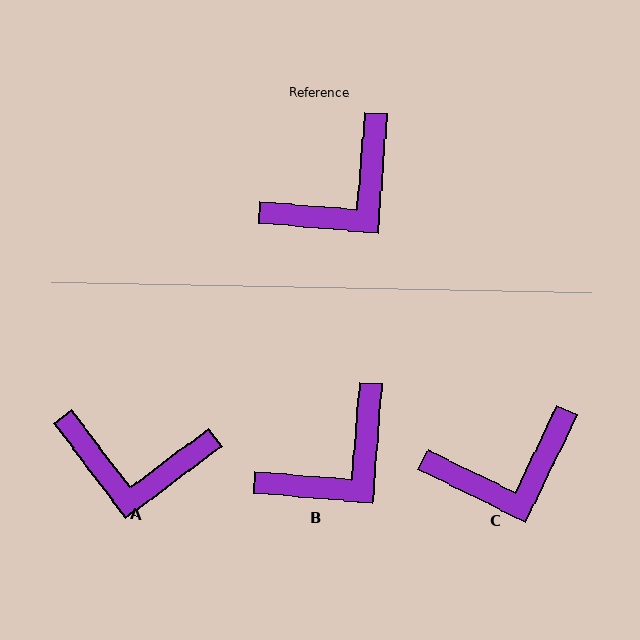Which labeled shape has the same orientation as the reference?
B.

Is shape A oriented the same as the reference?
No, it is off by about 48 degrees.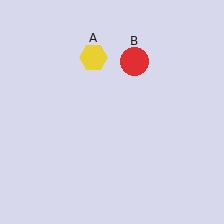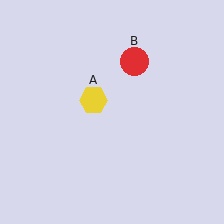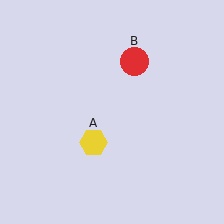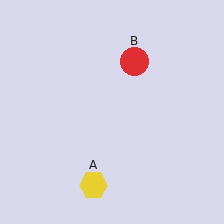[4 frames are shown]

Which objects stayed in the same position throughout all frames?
Red circle (object B) remained stationary.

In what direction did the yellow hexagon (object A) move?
The yellow hexagon (object A) moved down.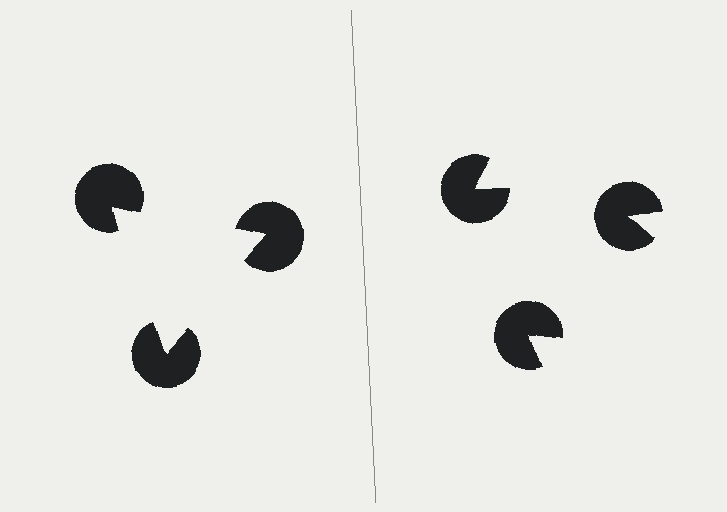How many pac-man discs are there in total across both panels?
6 — 3 on each side.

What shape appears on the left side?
An illusory triangle.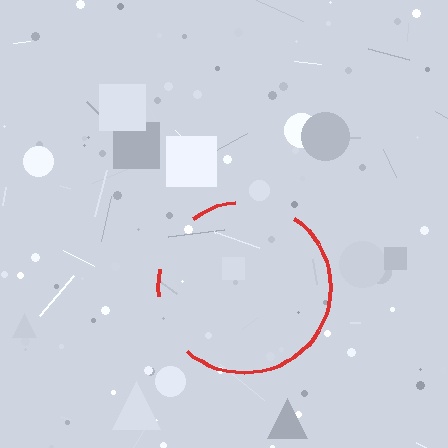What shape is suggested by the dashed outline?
The dashed outline suggests a circle.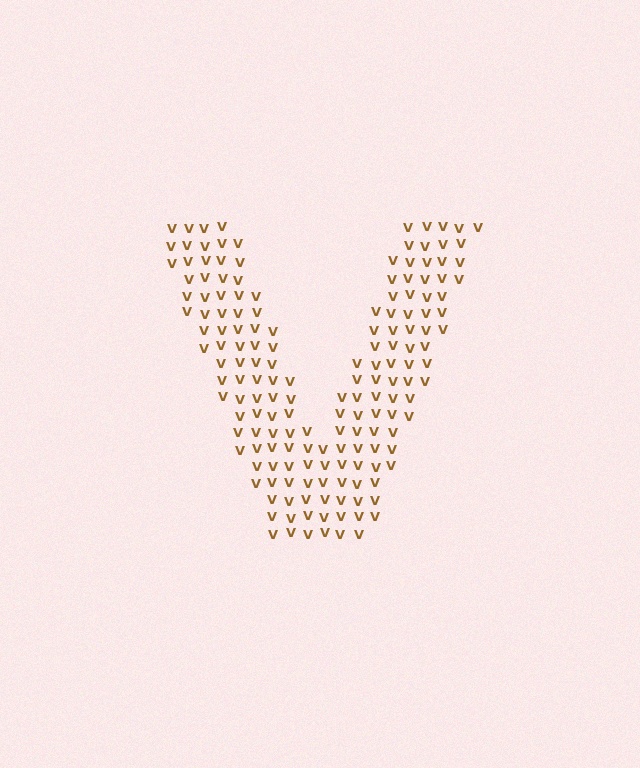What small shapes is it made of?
It is made of small letter V's.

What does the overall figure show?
The overall figure shows the letter V.